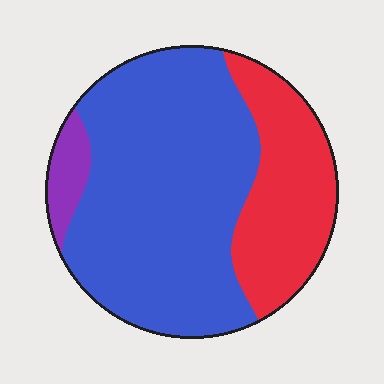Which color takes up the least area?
Purple, at roughly 5%.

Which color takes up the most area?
Blue, at roughly 65%.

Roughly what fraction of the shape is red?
Red covers about 30% of the shape.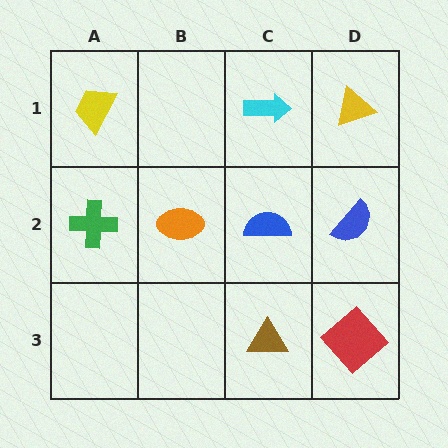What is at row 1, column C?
A cyan arrow.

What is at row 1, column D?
A yellow triangle.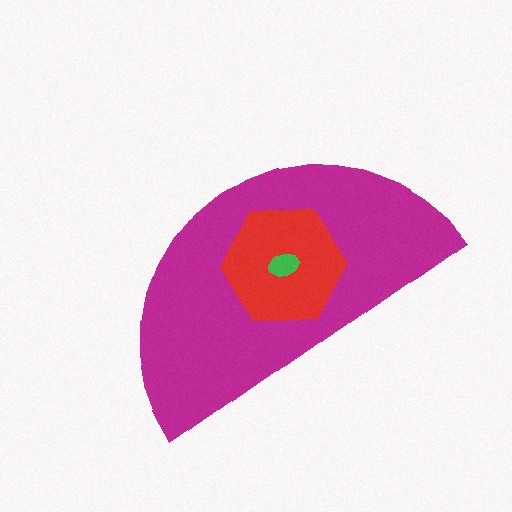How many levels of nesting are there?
3.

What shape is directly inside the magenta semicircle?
The red hexagon.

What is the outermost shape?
The magenta semicircle.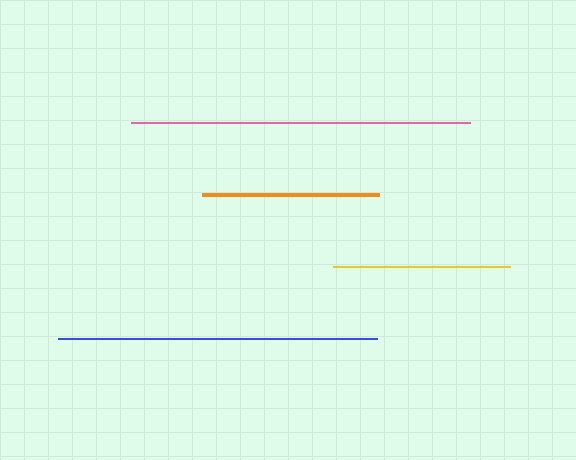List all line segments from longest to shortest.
From longest to shortest: pink, blue, yellow, orange.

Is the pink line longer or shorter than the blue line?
The pink line is longer than the blue line.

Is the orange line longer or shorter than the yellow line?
The yellow line is longer than the orange line.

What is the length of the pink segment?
The pink segment is approximately 339 pixels long.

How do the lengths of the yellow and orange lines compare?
The yellow and orange lines are approximately the same length.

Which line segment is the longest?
The pink line is the longest at approximately 339 pixels.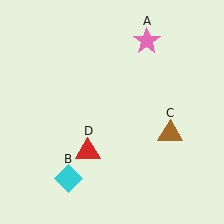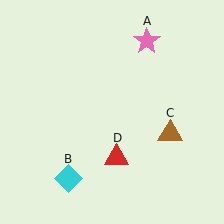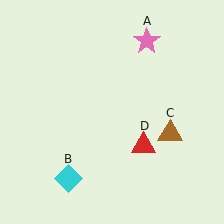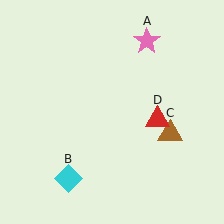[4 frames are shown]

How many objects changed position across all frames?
1 object changed position: red triangle (object D).